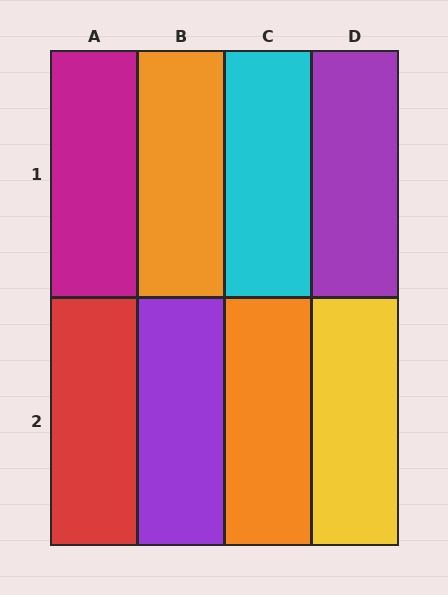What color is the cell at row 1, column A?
Magenta.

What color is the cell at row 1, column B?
Orange.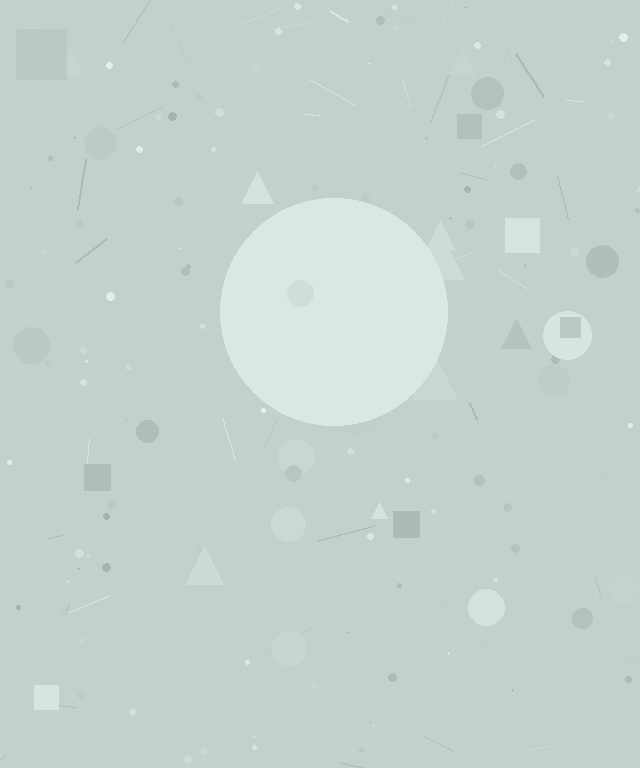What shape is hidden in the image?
A circle is hidden in the image.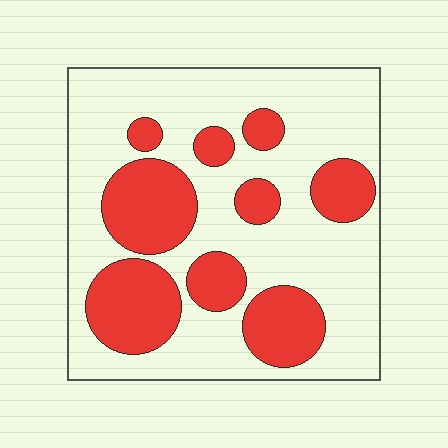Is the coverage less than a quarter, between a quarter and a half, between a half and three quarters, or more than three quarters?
Between a quarter and a half.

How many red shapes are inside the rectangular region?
9.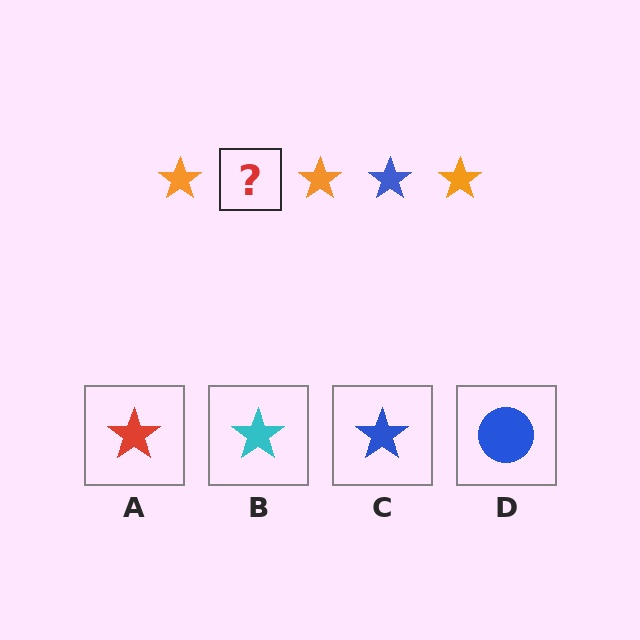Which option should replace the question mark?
Option C.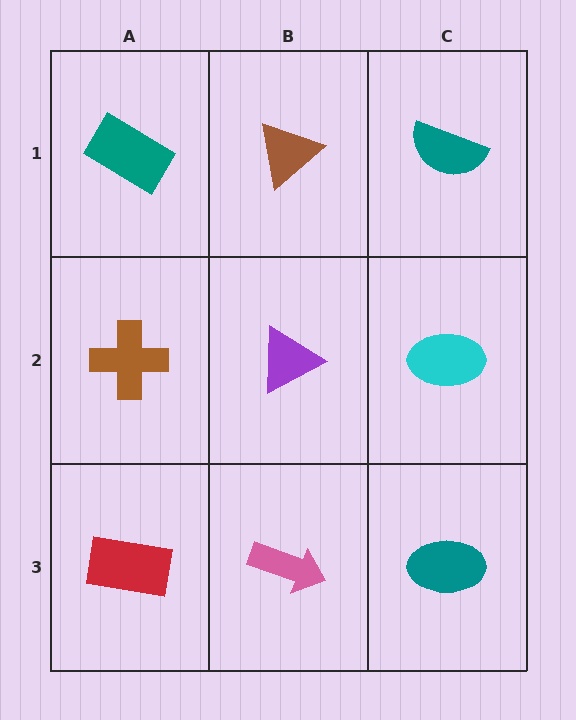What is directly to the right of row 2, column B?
A cyan ellipse.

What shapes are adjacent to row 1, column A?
A brown cross (row 2, column A), a brown triangle (row 1, column B).